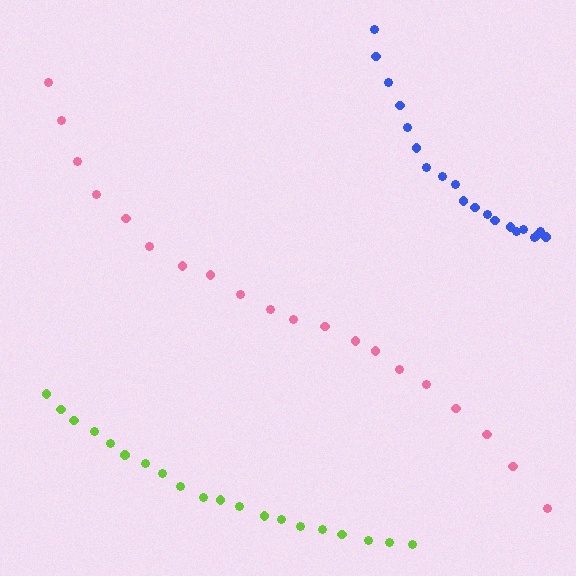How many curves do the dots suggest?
There are 3 distinct paths.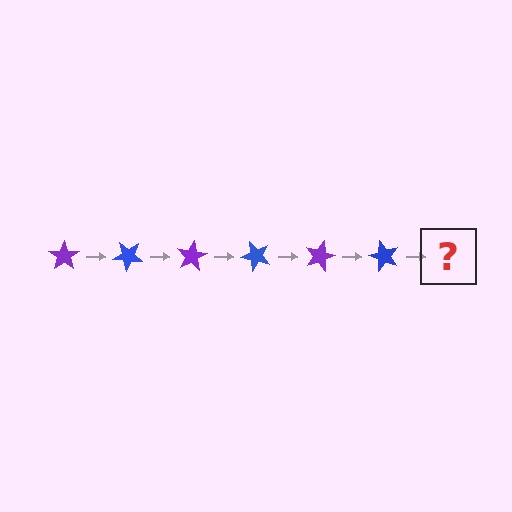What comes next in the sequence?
The next element should be a purple star, rotated 240 degrees from the start.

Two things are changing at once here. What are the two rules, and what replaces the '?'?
The two rules are that it rotates 40 degrees each step and the color cycles through purple and blue. The '?' should be a purple star, rotated 240 degrees from the start.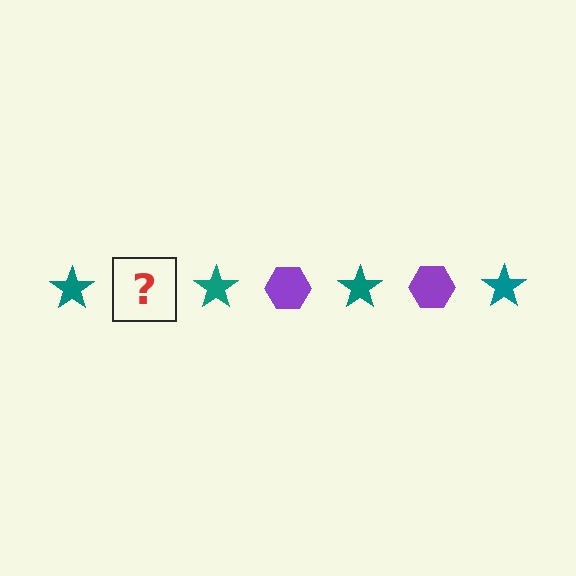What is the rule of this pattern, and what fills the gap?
The rule is that the pattern alternates between teal star and purple hexagon. The gap should be filled with a purple hexagon.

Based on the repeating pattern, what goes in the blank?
The blank should be a purple hexagon.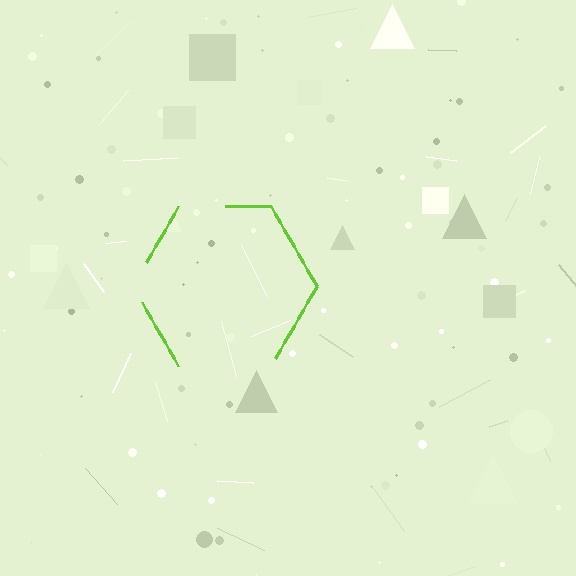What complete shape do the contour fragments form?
The contour fragments form a hexagon.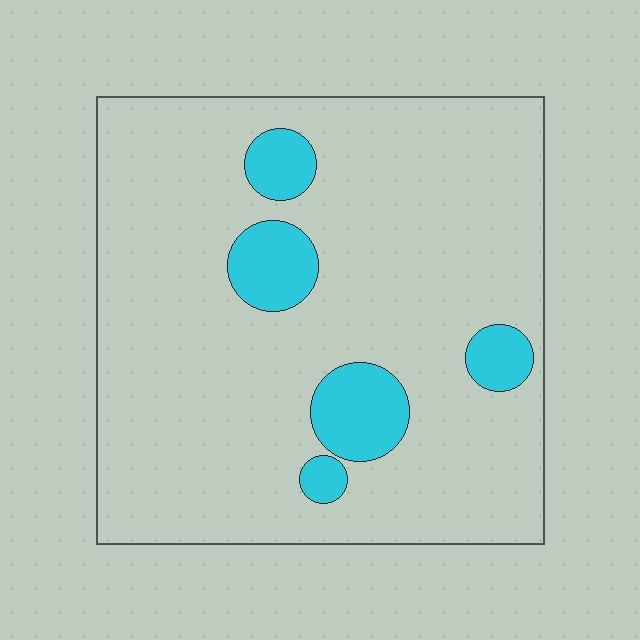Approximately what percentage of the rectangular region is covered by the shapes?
Approximately 10%.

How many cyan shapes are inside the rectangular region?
5.